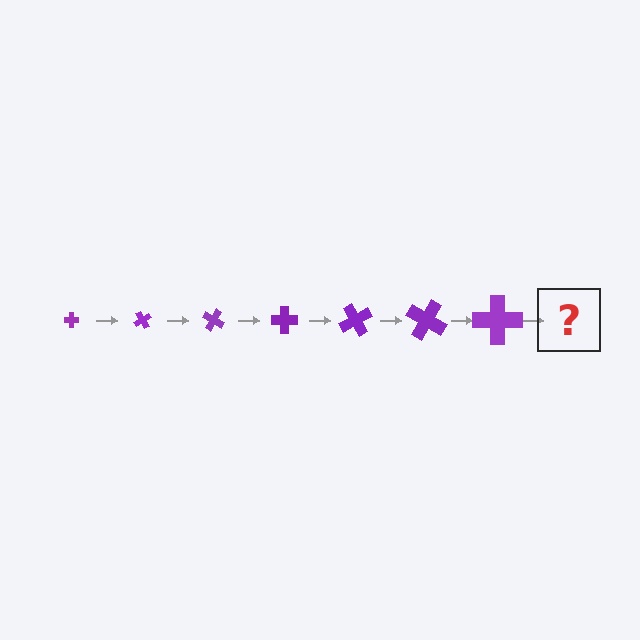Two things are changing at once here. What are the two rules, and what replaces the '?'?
The two rules are that the cross grows larger each step and it rotates 60 degrees each step. The '?' should be a cross, larger than the previous one and rotated 420 degrees from the start.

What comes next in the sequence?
The next element should be a cross, larger than the previous one and rotated 420 degrees from the start.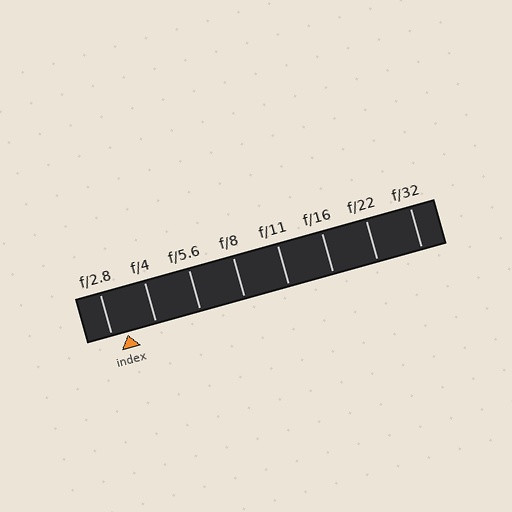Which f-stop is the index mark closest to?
The index mark is closest to f/2.8.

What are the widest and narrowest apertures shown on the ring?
The widest aperture shown is f/2.8 and the narrowest is f/32.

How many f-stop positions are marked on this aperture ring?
There are 8 f-stop positions marked.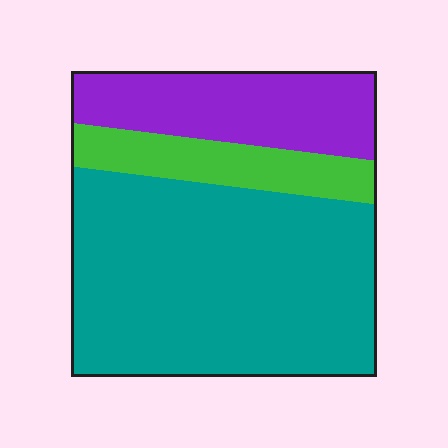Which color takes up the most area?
Teal, at roughly 65%.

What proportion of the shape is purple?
Purple covers 23% of the shape.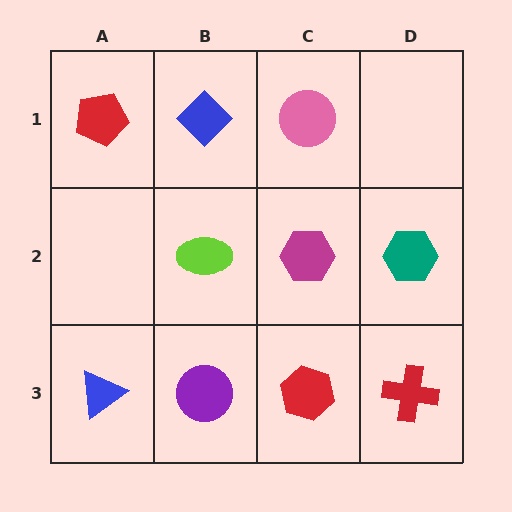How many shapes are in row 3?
4 shapes.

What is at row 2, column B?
A lime ellipse.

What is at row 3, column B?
A purple circle.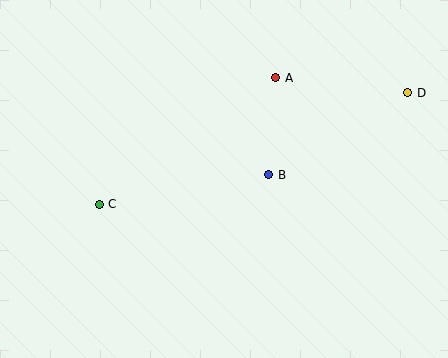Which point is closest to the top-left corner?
Point C is closest to the top-left corner.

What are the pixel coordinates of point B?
Point B is at (269, 175).